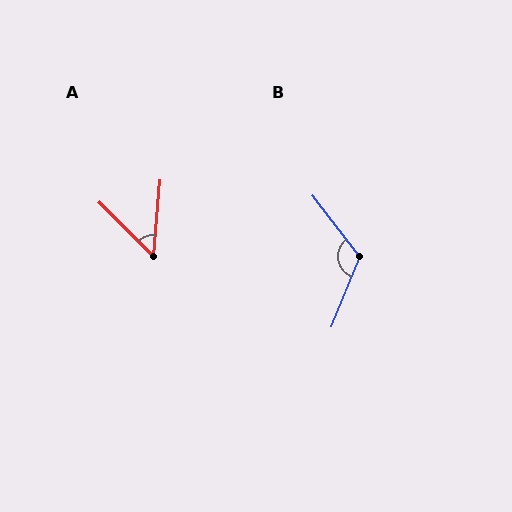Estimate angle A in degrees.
Approximately 50 degrees.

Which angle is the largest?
B, at approximately 121 degrees.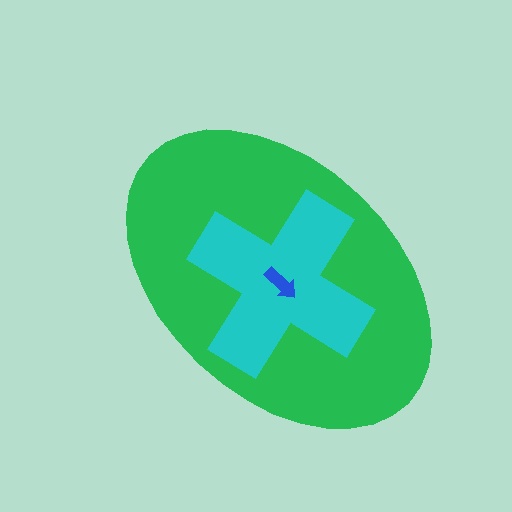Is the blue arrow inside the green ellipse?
Yes.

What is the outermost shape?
The green ellipse.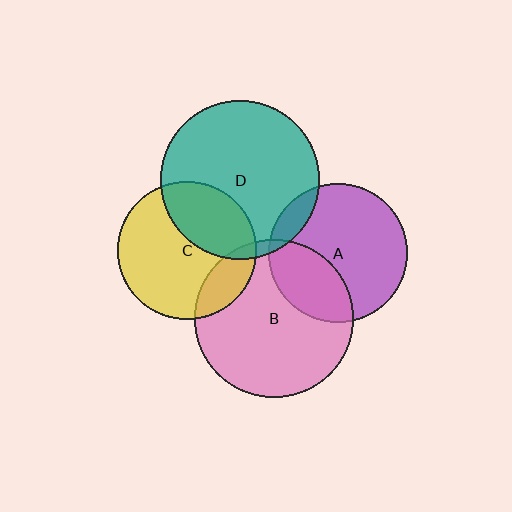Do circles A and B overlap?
Yes.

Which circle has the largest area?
Circle D (teal).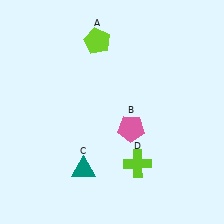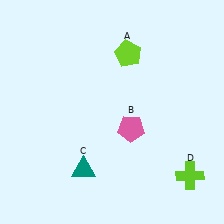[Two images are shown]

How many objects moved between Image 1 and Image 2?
2 objects moved between the two images.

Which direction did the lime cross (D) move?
The lime cross (D) moved right.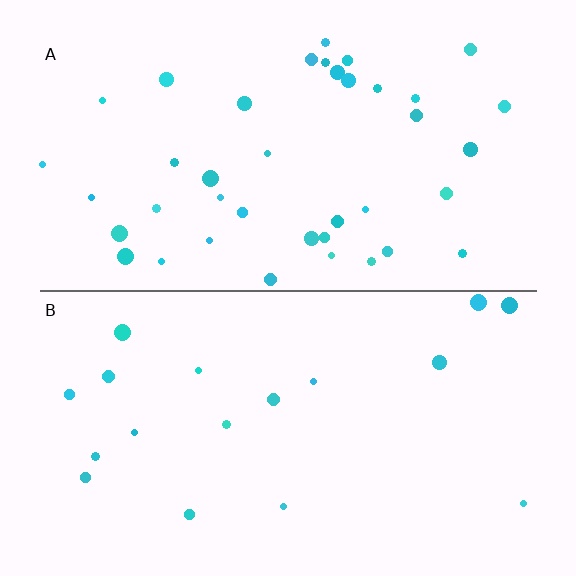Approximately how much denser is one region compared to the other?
Approximately 2.3× — region A over region B.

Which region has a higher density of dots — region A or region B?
A (the top).